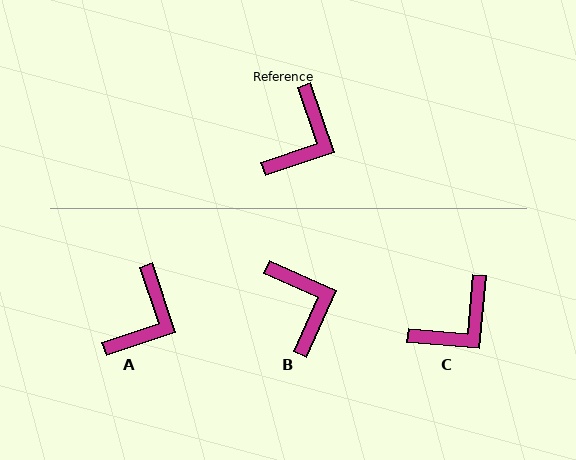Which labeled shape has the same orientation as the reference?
A.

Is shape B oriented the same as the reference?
No, it is off by about 47 degrees.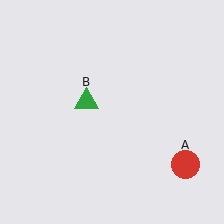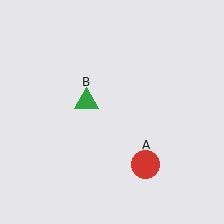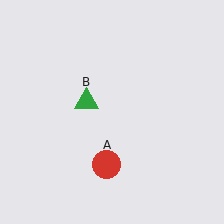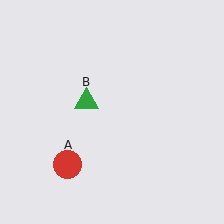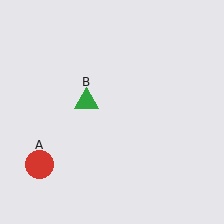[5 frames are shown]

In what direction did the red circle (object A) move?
The red circle (object A) moved left.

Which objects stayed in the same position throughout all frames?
Green triangle (object B) remained stationary.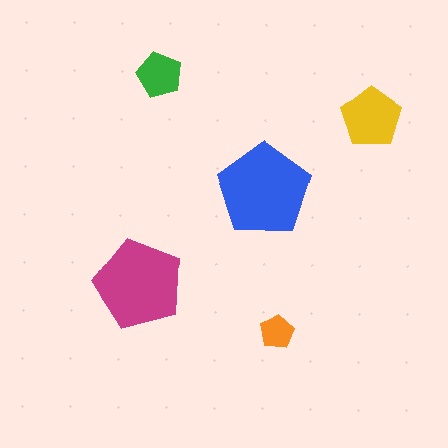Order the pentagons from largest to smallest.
the blue one, the magenta one, the yellow one, the green one, the orange one.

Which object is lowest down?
The orange pentagon is bottommost.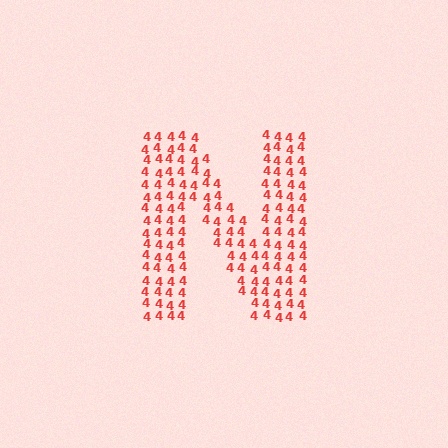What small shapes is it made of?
It is made of small digit 4's.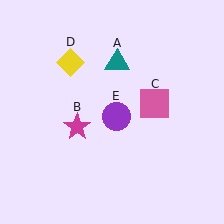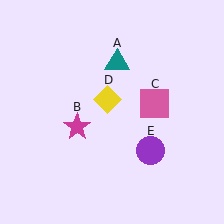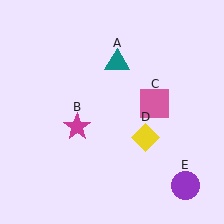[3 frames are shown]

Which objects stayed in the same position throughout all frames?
Teal triangle (object A) and magenta star (object B) and pink square (object C) remained stationary.